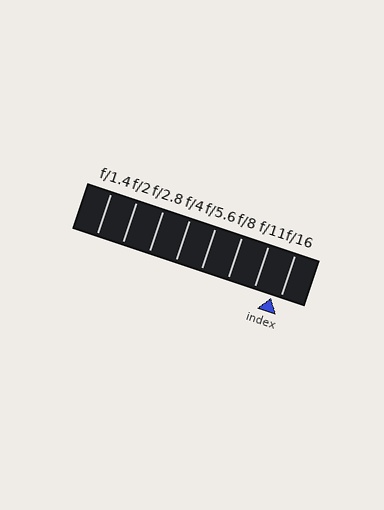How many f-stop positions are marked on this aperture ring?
There are 8 f-stop positions marked.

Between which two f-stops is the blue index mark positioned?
The index mark is between f/11 and f/16.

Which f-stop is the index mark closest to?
The index mark is closest to f/16.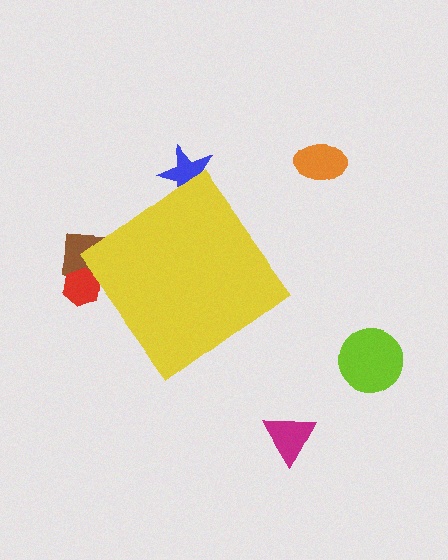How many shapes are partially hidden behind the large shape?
3 shapes are partially hidden.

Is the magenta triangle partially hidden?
No, the magenta triangle is fully visible.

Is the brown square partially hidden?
Yes, the brown square is partially hidden behind the yellow diamond.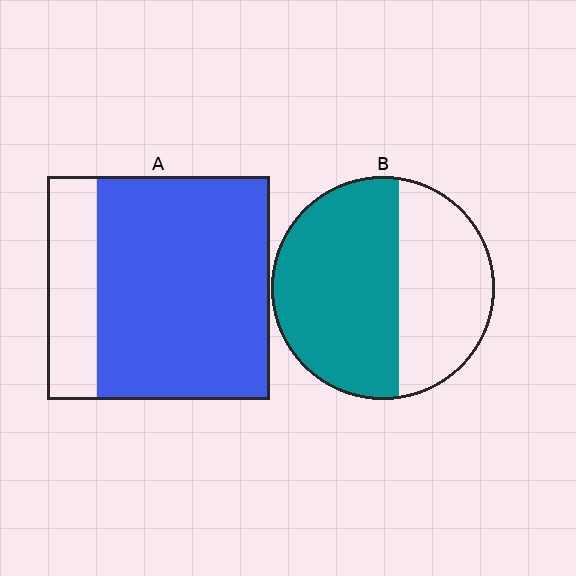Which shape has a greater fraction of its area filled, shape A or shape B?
Shape A.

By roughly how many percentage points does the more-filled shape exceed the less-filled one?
By roughly 20 percentage points (A over B).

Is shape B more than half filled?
Yes.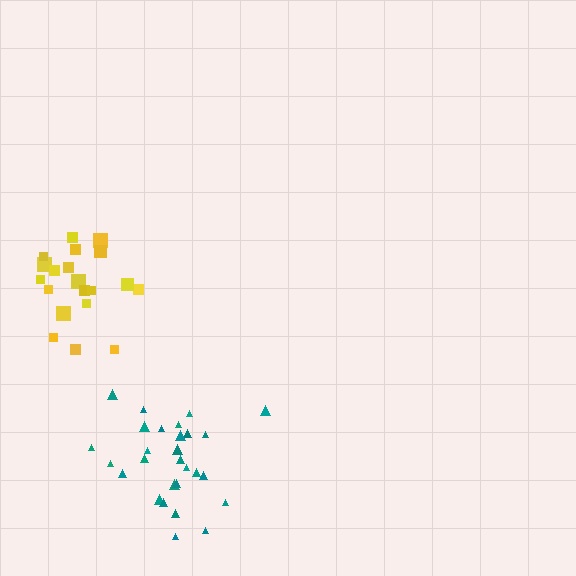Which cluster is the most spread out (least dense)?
Teal.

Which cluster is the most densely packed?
Yellow.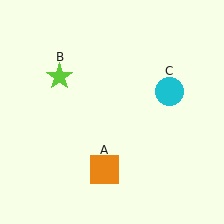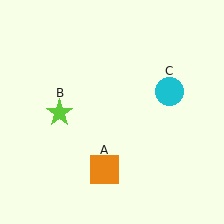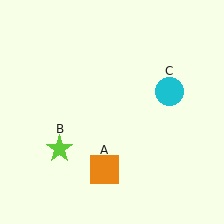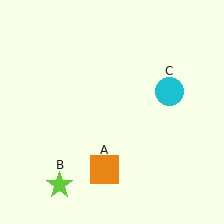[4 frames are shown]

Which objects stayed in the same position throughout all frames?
Orange square (object A) and cyan circle (object C) remained stationary.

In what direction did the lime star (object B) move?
The lime star (object B) moved down.